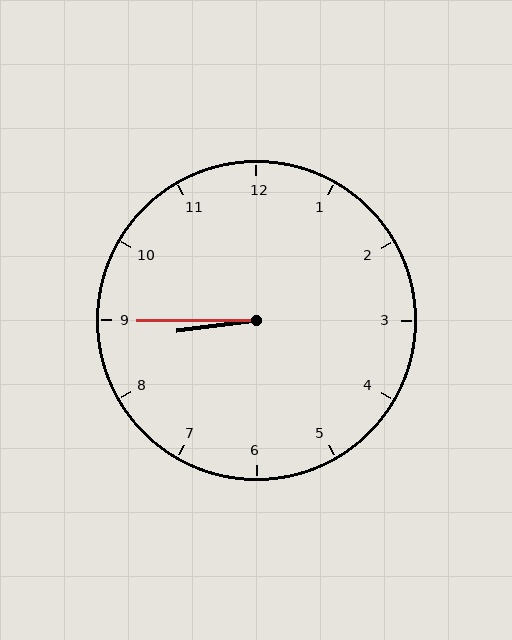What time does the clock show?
8:45.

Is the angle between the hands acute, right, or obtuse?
It is acute.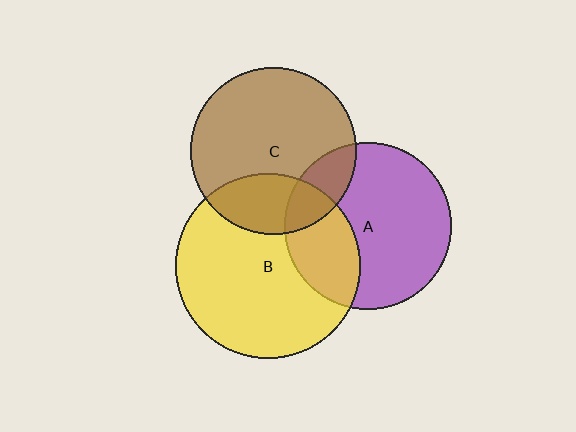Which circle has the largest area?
Circle B (yellow).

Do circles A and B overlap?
Yes.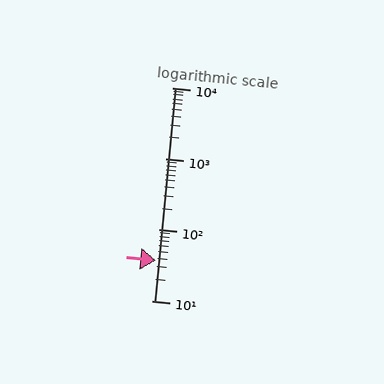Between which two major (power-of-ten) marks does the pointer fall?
The pointer is between 10 and 100.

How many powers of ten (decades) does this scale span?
The scale spans 3 decades, from 10 to 10000.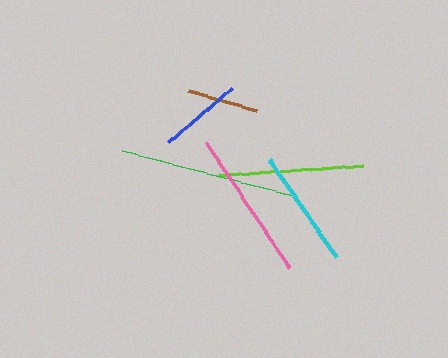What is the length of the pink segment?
The pink segment is approximately 151 pixels long.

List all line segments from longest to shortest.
From longest to shortest: green, pink, lime, cyan, blue, brown.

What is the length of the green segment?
The green segment is approximately 176 pixels long.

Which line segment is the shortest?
The brown line is the shortest at approximately 71 pixels.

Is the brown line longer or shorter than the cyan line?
The cyan line is longer than the brown line.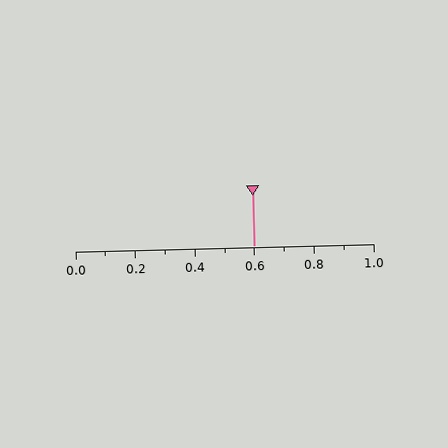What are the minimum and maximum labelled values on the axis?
The axis runs from 0.0 to 1.0.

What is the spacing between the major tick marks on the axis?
The major ticks are spaced 0.2 apart.